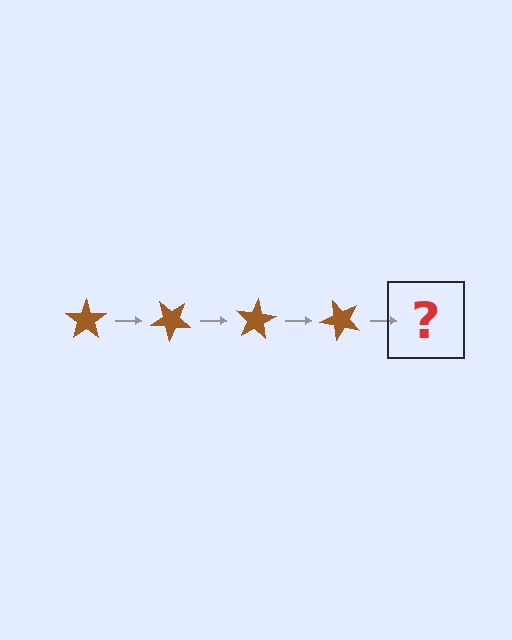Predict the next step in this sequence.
The next step is a brown star rotated 160 degrees.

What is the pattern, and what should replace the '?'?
The pattern is that the star rotates 40 degrees each step. The '?' should be a brown star rotated 160 degrees.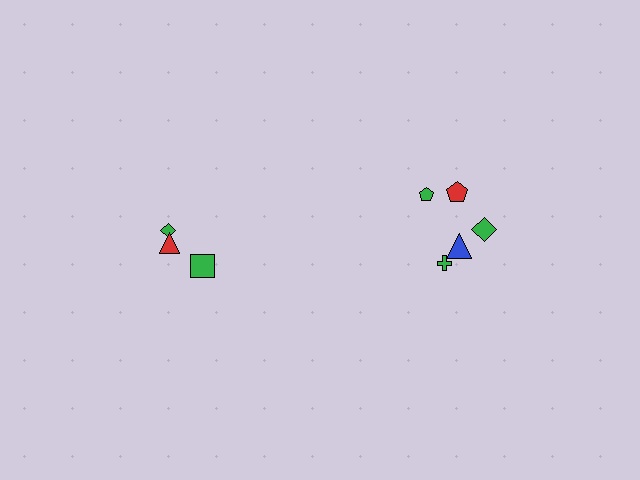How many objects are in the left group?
There are 3 objects.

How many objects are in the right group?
There are 5 objects.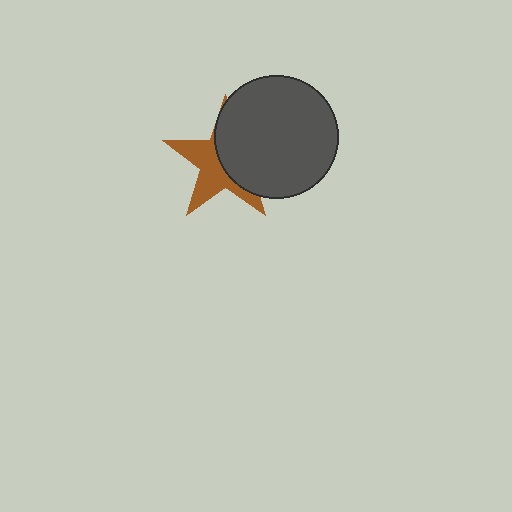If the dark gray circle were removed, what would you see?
You would see the complete brown star.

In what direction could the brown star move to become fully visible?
The brown star could move left. That would shift it out from behind the dark gray circle entirely.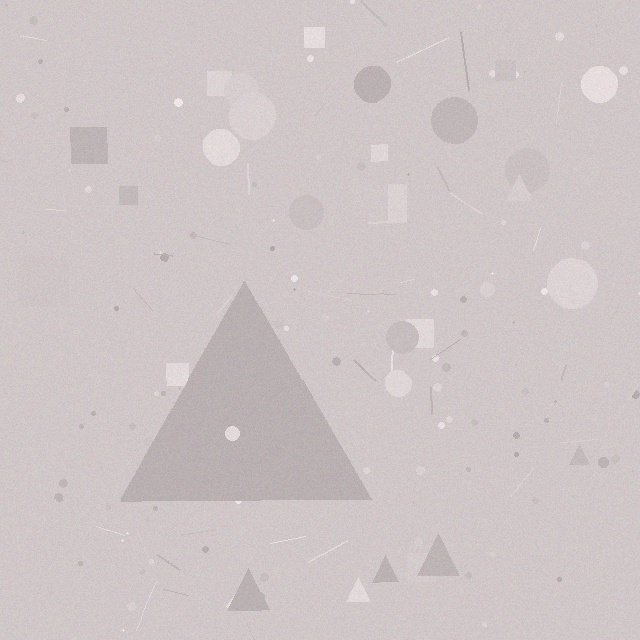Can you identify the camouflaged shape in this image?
The camouflaged shape is a triangle.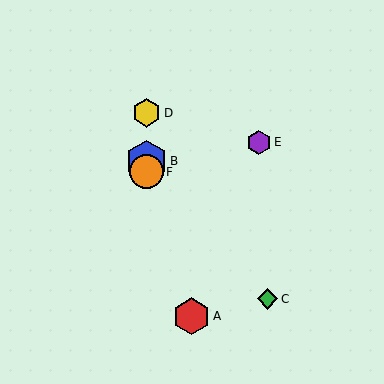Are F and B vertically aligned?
Yes, both are at x≈146.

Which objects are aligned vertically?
Objects B, D, F are aligned vertically.